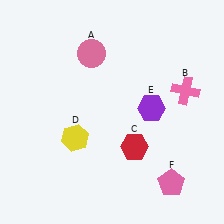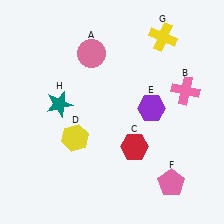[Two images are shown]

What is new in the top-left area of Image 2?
A teal star (H) was added in the top-left area of Image 2.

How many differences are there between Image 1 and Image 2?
There are 2 differences between the two images.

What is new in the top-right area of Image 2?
A yellow cross (G) was added in the top-right area of Image 2.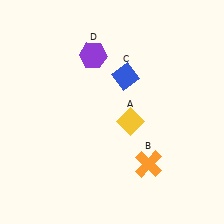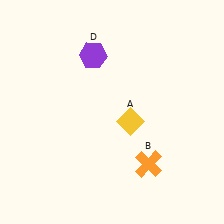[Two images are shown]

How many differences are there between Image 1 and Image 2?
There is 1 difference between the two images.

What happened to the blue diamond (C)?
The blue diamond (C) was removed in Image 2. It was in the top-right area of Image 1.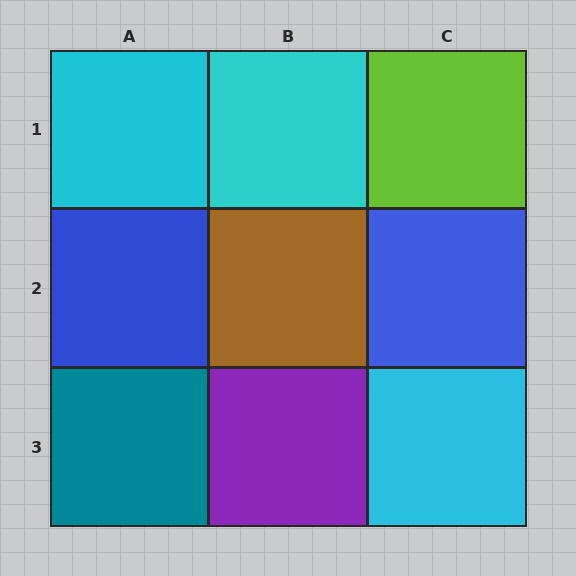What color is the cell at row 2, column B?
Brown.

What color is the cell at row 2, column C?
Blue.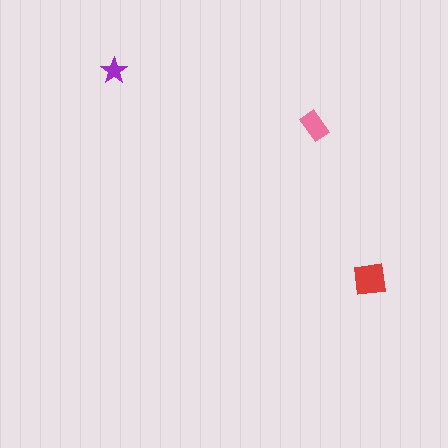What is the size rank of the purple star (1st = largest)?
3rd.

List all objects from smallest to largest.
The purple star, the pink rectangle, the red square.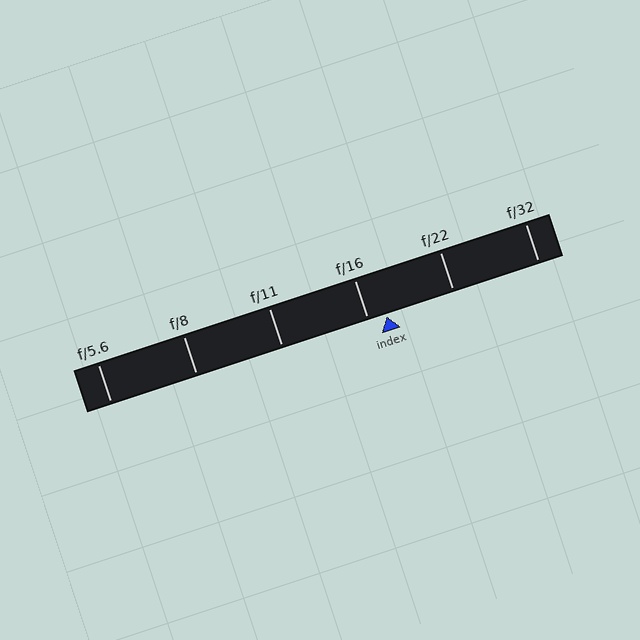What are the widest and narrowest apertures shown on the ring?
The widest aperture shown is f/5.6 and the narrowest is f/32.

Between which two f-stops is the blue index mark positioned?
The index mark is between f/16 and f/22.